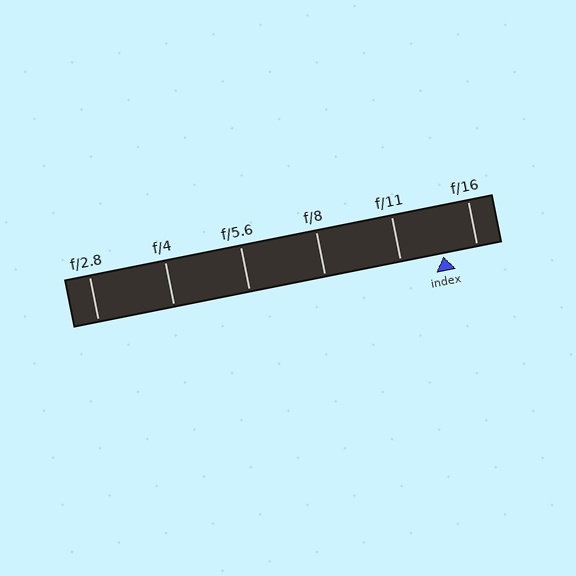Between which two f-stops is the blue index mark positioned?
The index mark is between f/11 and f/16.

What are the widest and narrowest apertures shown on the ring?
The widest aperture shown is f/2.8 and the narrowest is f/16.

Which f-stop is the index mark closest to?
The index mark is closest to f/16.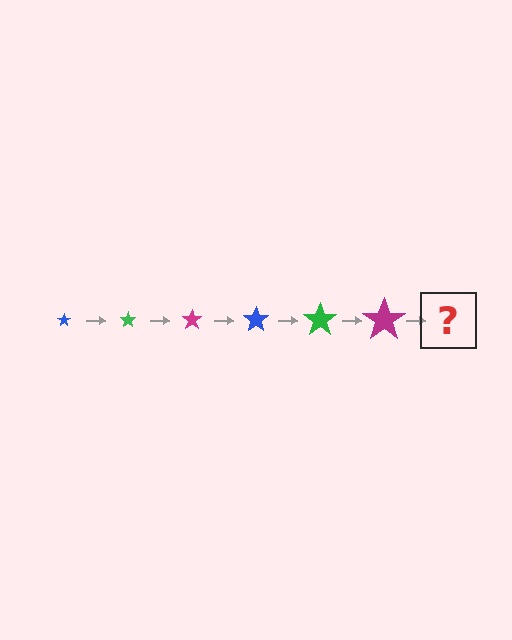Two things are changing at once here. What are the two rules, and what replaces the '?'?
The two rules are that the star grows larger each step and the color cycles through blue, green, and magenta. The '?' should be a blue star, larger than the previous one.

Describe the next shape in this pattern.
It should be a blue star, larger than the previous one.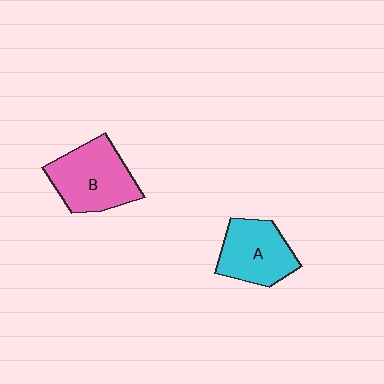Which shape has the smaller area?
Shape A (cyan).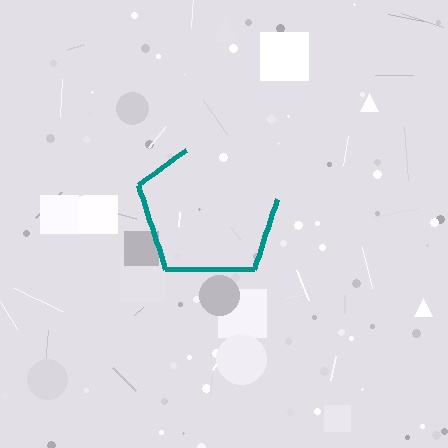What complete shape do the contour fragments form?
The contour fragments form a pentagon.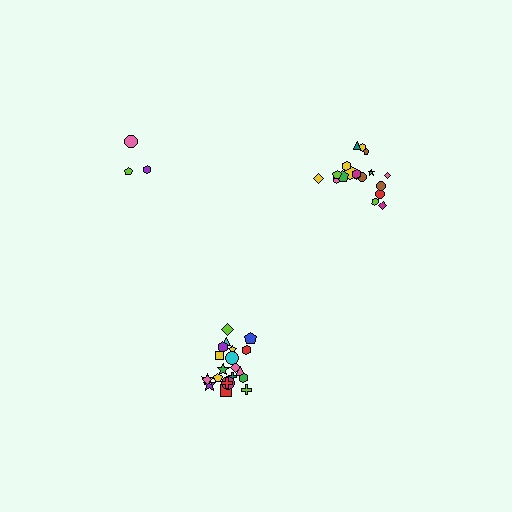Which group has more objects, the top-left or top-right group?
The top-right group.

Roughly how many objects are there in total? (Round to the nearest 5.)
Roughly 45 objects in total.